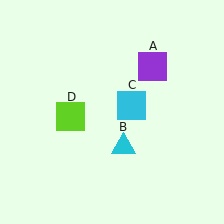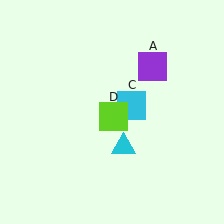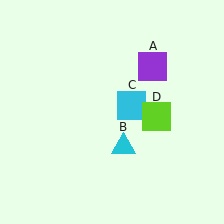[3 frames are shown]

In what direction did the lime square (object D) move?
The lime square (object D) moved right.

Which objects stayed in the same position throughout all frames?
Purple square (object A) and cyan triangle (object B) and cyan square (object C) remained stationary.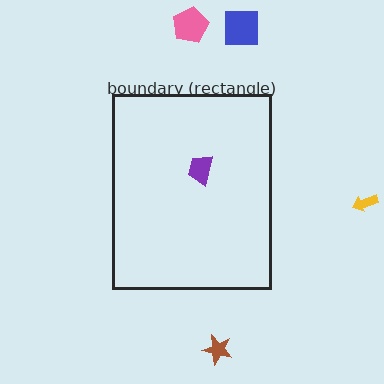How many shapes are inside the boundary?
1 inside, 4 outside.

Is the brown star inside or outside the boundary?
Outside.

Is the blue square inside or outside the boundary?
Outside.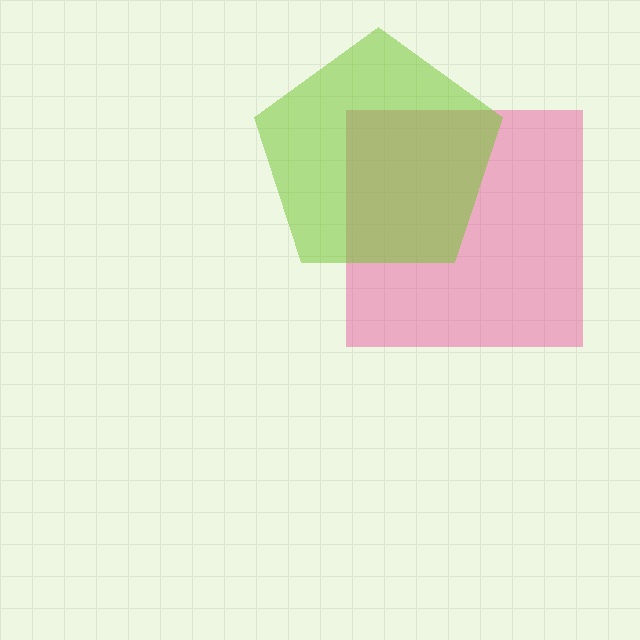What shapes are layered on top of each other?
The layered shapes are: a pink square, a lime pentagon.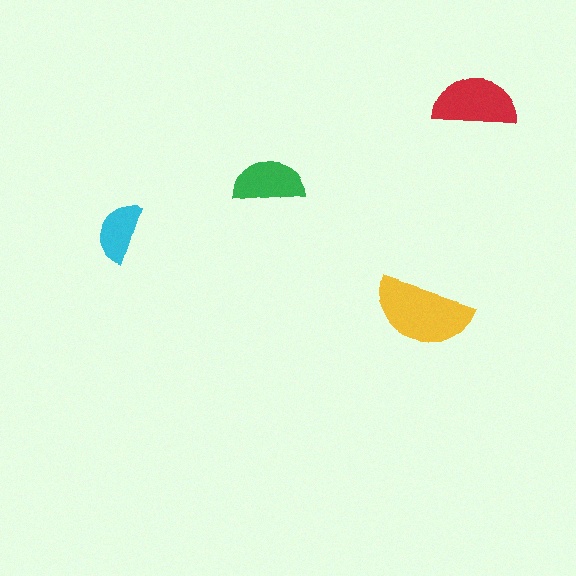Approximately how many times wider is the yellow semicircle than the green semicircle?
About 1.5 times wider.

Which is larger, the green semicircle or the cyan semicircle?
The green one.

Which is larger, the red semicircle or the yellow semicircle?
The yellow one.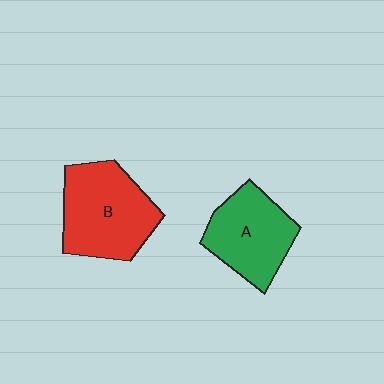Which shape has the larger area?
Shape B (red).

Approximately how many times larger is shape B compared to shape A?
Approximately 1.2 times.